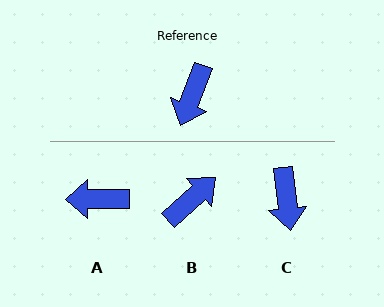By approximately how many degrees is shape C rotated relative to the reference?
Approximately 27 degrees counter-clockwise.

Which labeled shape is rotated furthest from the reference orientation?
B, about 152 degrees away.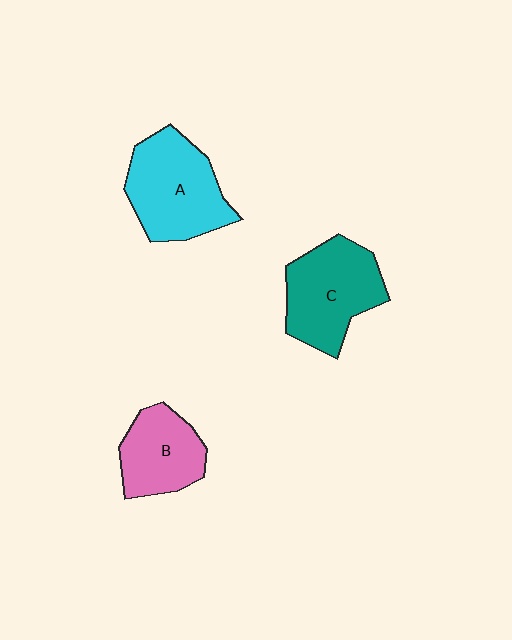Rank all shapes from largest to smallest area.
From largest to smallest: A (cyan), C (teal), B (pink).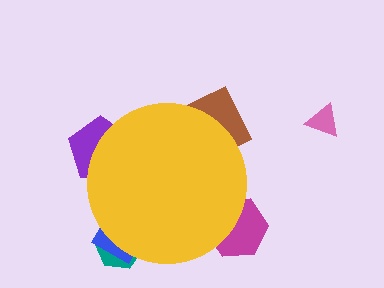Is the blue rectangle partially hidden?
Yes, the blue rectangle is partially hidden behind the yellow circle.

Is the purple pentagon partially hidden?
Yes, the purple pentagon is partially hidden behind the yellow circle.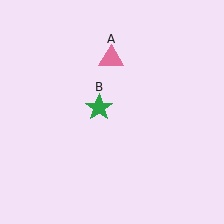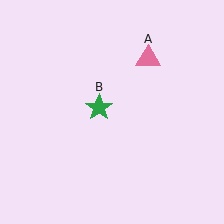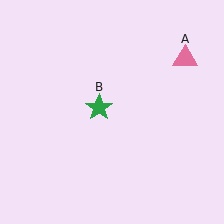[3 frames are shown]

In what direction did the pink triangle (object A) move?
The pink triangle (object A) moved right.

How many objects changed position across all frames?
1 object changed position: pink triangle (object A).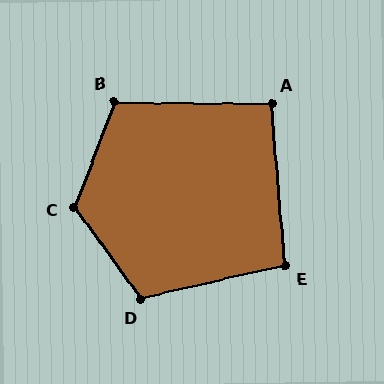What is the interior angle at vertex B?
Approximately 110 degrees (obtuse).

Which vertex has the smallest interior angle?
A, at approximately 95 degrees.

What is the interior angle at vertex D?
Approximately 113 degrees (obtuse).